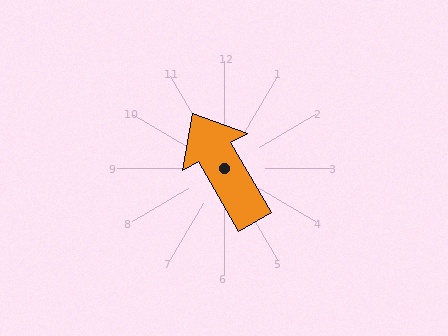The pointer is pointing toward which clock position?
Roughly 11 o'clock.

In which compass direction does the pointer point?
Northwest.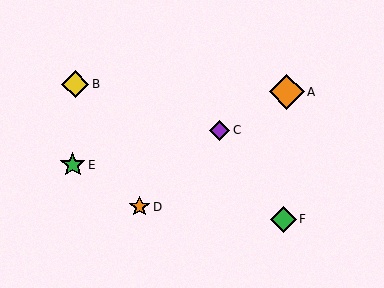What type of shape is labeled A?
Shape A is an orange diamond.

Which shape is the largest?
The orange diamond (labeled A) is the largest.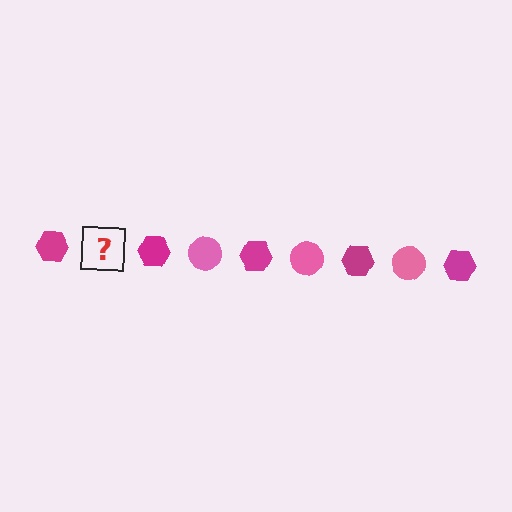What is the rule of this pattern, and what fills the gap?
The rule is that the pattern alternates between magenta hexagon and pink circle. The gap should be filled with a pink circle.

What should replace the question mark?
The question mark should be replaced with a pink circle.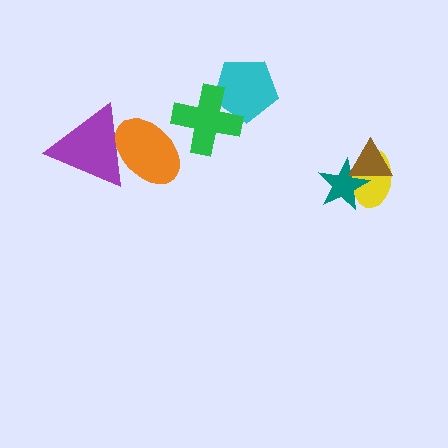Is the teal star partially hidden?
Yes, it is partially covered by another shape.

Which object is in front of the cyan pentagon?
The green cross is in front of the cyan pentagon.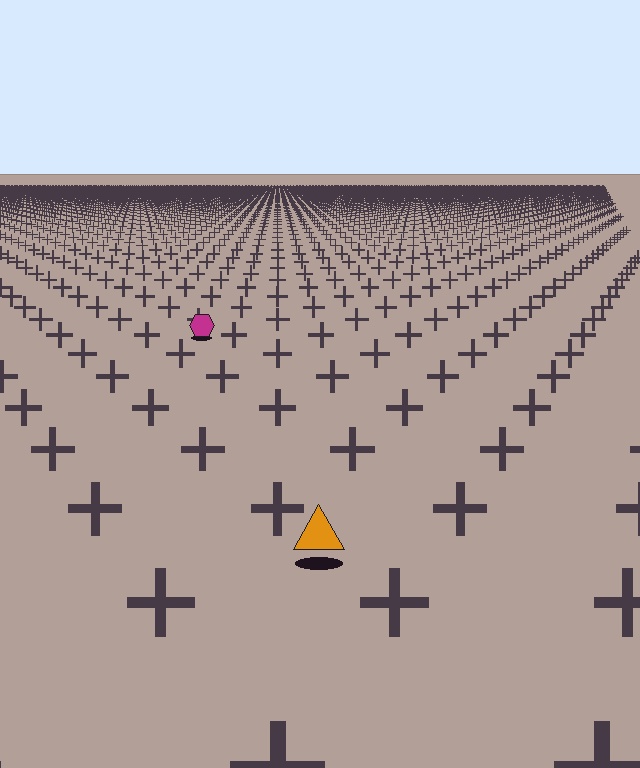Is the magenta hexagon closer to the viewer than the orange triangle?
No. The orange triangle is closer — you can tell from the texture gradient: the ground texture is coarser near it.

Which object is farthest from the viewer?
The magenta hexagon is farthest from the viewer. It appears smaller and the ground texture around it is denser.